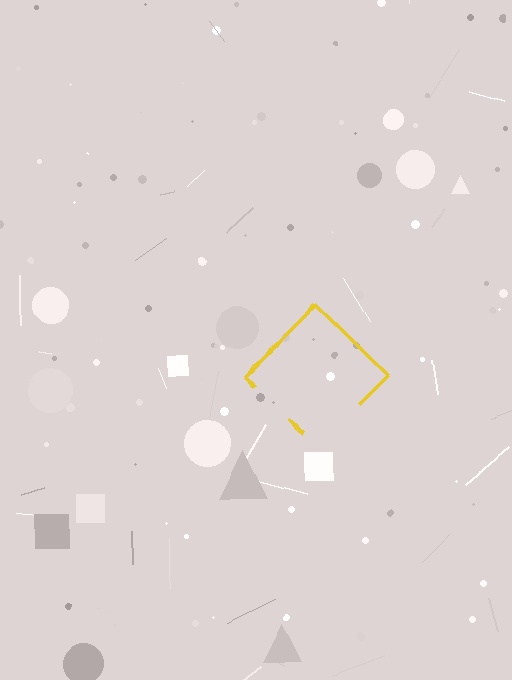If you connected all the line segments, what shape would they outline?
They would outline a diamond.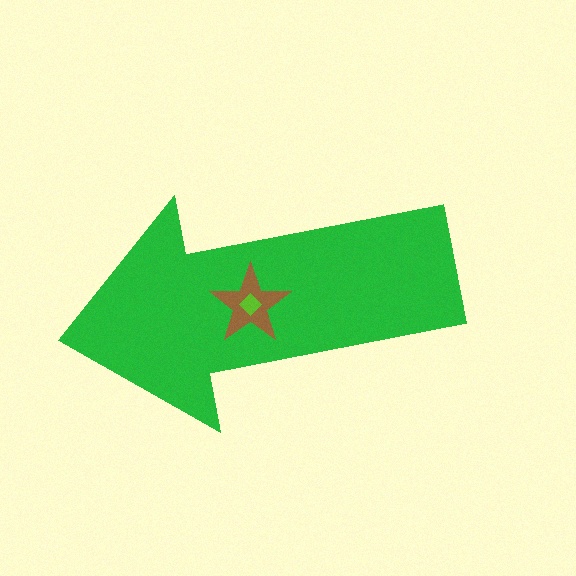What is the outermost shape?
The green arrow.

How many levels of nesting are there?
3.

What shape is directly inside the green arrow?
The brown star.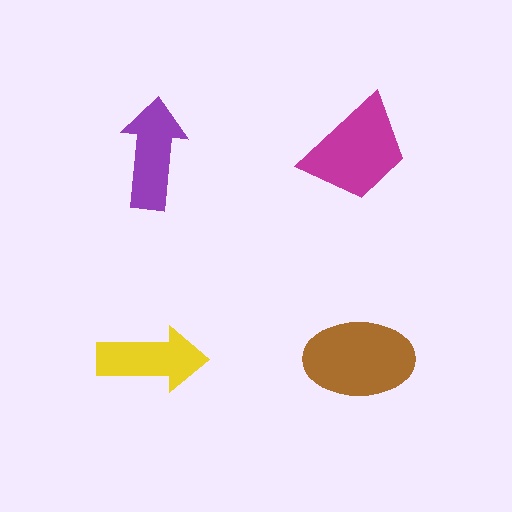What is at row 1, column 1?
A purple arrow.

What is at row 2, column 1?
A yellow arrow.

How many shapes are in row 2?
2 shapes.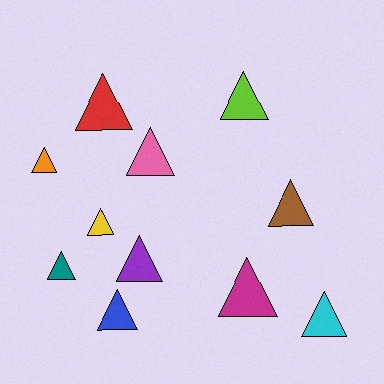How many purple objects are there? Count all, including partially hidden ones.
There is 1 purple object.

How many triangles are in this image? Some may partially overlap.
There are 11 triangles.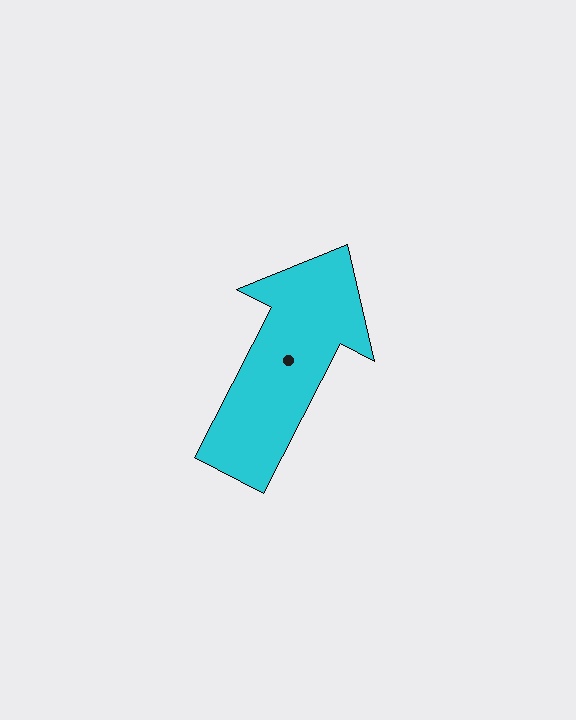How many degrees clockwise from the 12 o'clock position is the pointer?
Approximately 27 degrees.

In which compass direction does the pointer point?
Northeast.